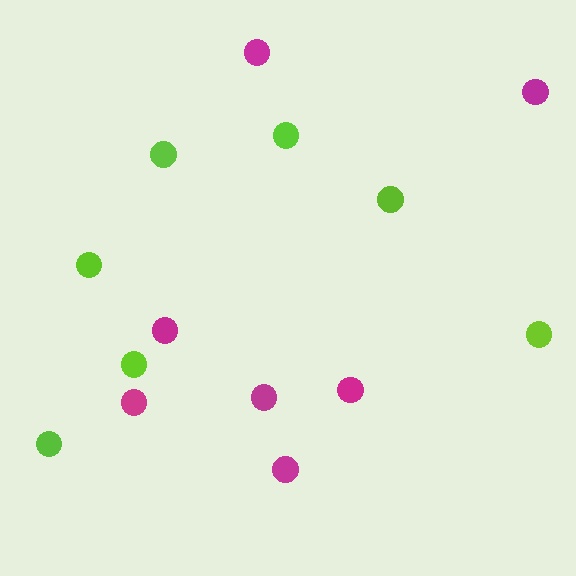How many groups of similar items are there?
There are 2 groups: one group of lime circles (7) and one group of magenta circles (7).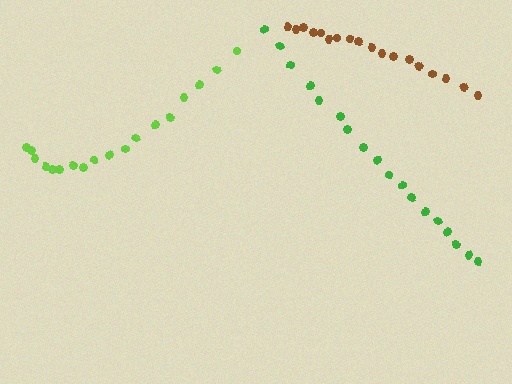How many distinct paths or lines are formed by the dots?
There are 3 distinct paths.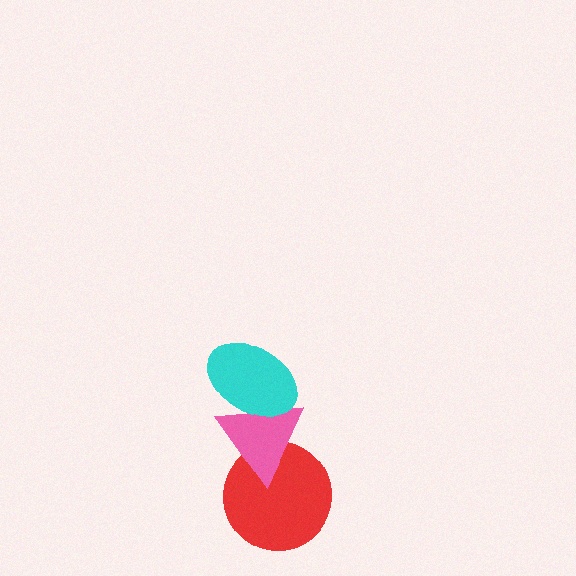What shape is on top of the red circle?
The pink triangle is on top of the red circle.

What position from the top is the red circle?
The red circle is 3rd from the top.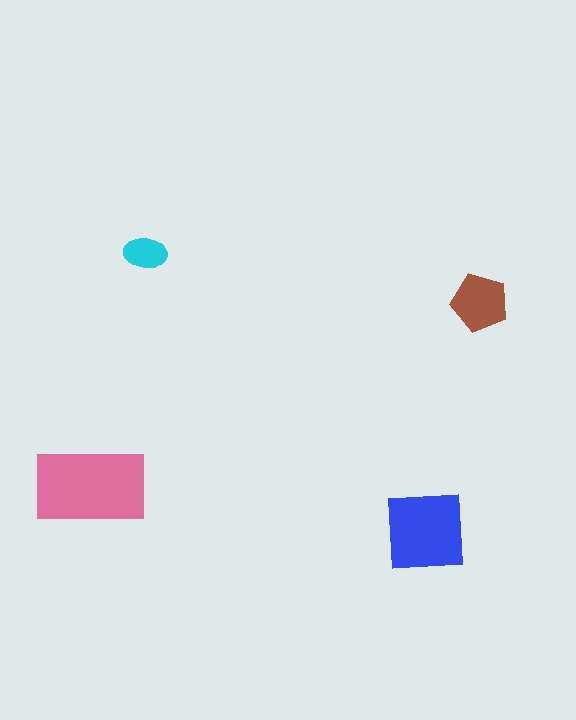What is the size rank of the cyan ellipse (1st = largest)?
4th.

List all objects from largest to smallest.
The pink rectangle, the blue square, the brown pentagon, the cyan ellipse.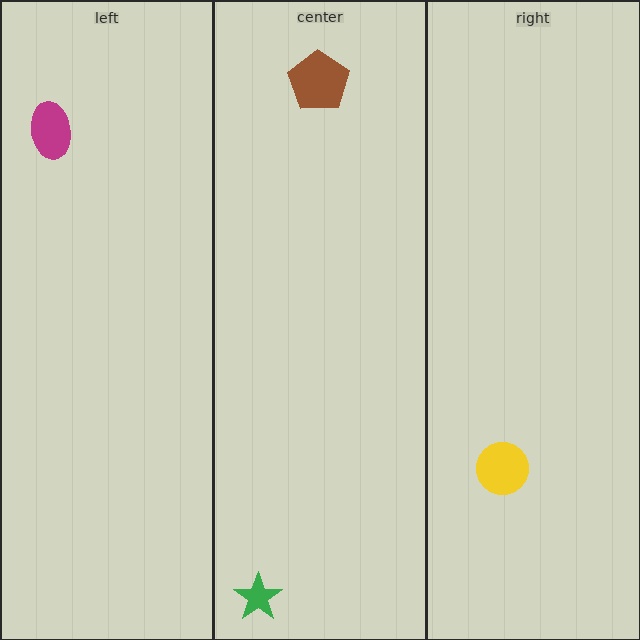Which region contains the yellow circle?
The right region.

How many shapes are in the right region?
1.